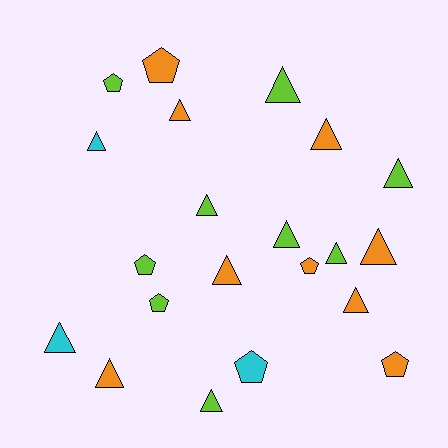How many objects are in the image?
There are 21 objects.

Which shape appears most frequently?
Triangle, with 14 objects.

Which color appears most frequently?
Orange, with 9 objects.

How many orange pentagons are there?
There are 3 orange pentagons.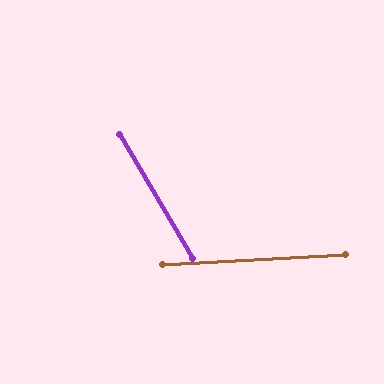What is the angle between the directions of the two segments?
Approximately 63 degrees.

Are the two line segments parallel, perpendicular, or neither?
Neither parallel nor perpendicular — they differ by about 63°.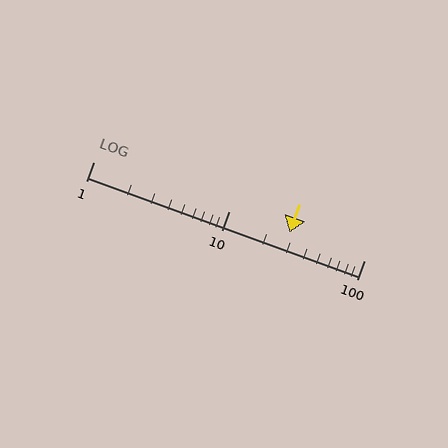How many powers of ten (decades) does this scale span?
The scale spans 2 decades, from 1 to 100.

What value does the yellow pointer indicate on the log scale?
The pointer indicates approximately 28.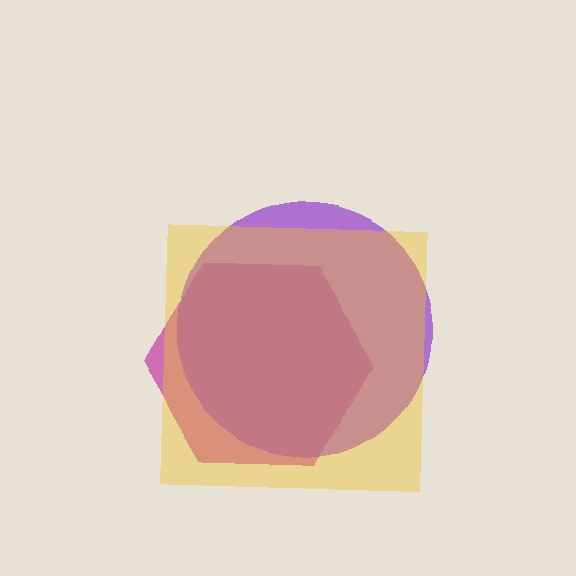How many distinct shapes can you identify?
There are 3 distinct shapes: a magenta hexagon, a purple circle, a yellow square.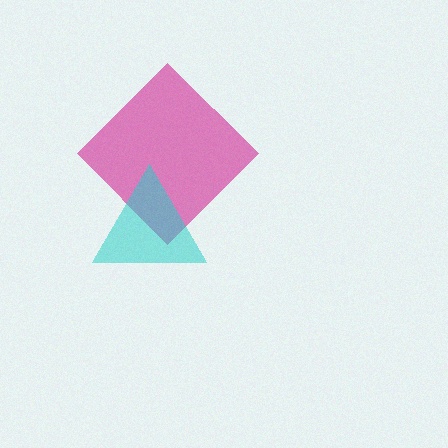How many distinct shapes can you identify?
There are 2 distinct shapes: a magenta diamond, a cyan triangle.